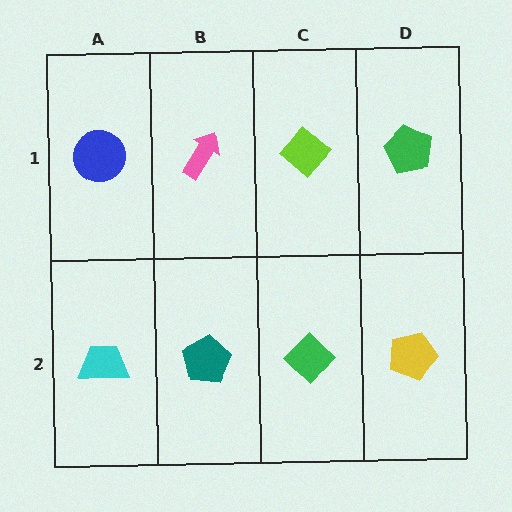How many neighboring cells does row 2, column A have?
2.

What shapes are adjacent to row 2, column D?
A green pentagon (row 1, column D), a green diamond (row 2, column C).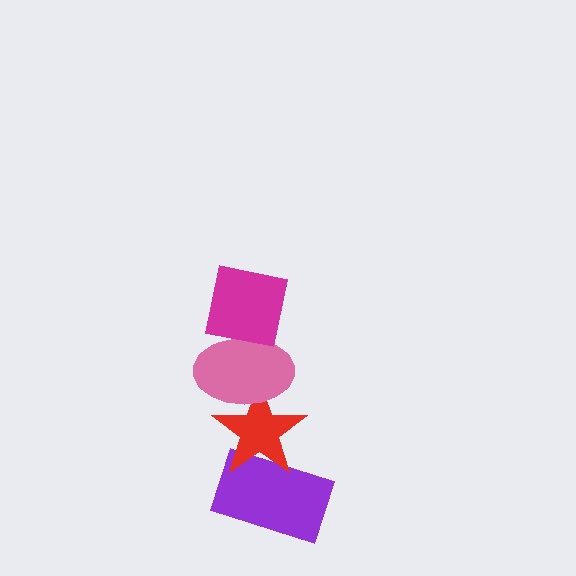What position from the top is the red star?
The red star is 3rd from the top.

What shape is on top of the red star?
The pink ellipse is on top of the red star.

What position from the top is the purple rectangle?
The purple rectangle is 4th from the top.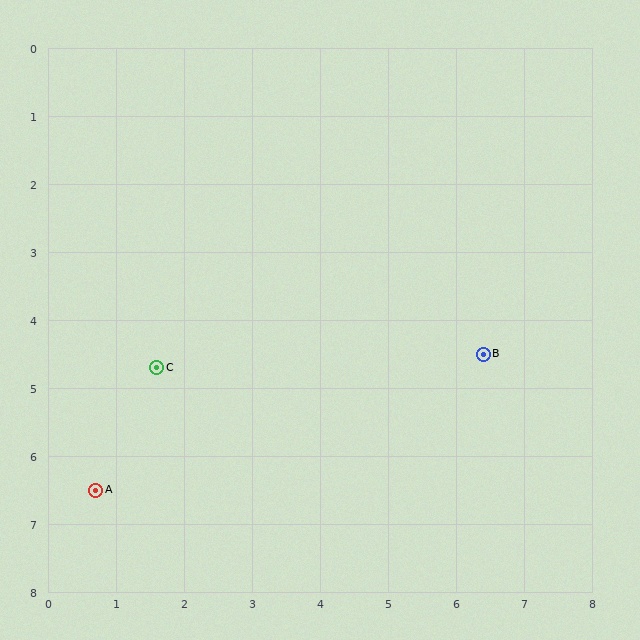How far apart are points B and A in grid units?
Points B and A are about 6.0 grid units apart.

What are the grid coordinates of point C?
Point C is at approximately (1.6, 4.7).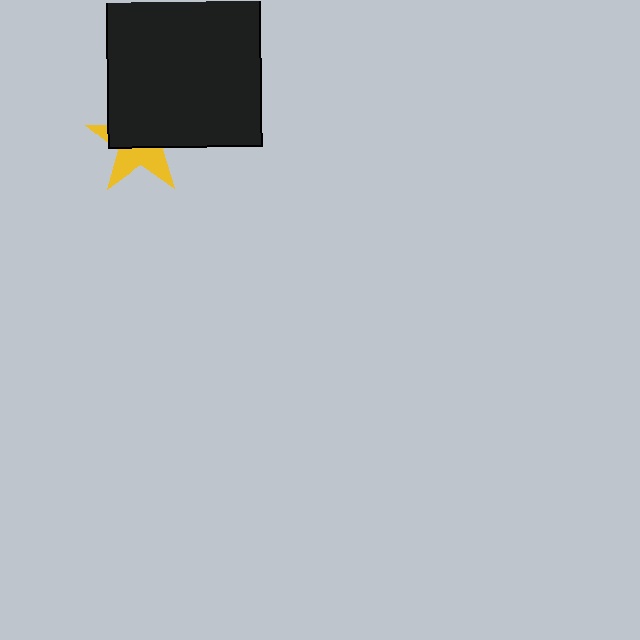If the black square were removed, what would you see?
You would see the complete yellow star.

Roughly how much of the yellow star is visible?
A small part of it is visible (roughly 43%).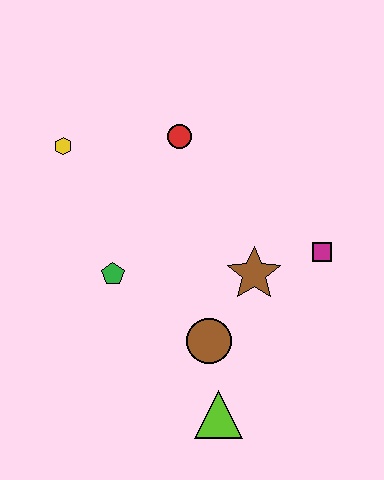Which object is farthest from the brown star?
The yellow hexagon is farthest from the brown star.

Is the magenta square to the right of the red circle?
Yes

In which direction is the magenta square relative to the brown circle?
The magenta square is to the right of the brown circle.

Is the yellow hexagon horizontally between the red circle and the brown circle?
No